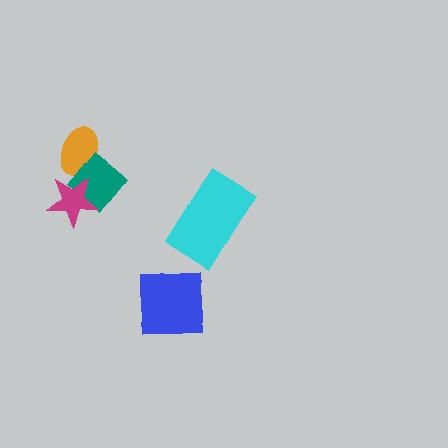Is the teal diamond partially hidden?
Yes, it is partially covered by another shape.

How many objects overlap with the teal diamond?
2 objects overlap with the teal diamond.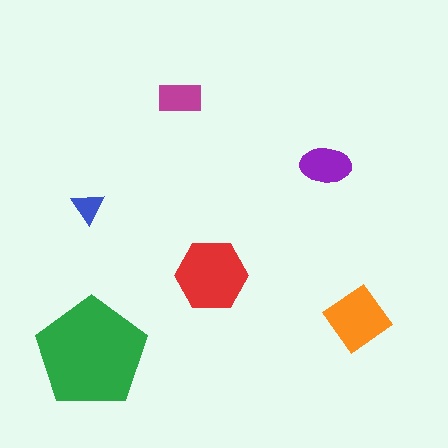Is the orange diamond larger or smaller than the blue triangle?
Larger.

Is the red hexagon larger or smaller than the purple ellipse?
Larger.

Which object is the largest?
The green pentagon.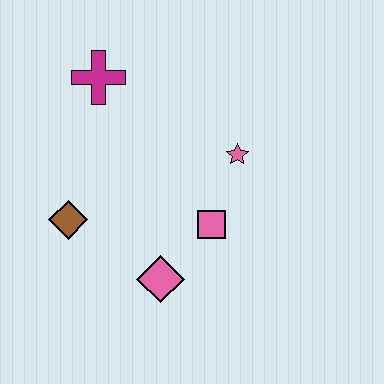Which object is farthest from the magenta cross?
The pink diamond is farthest from the magenta cross.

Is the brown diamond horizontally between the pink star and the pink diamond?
No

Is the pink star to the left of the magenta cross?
No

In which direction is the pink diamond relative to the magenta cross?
The pink diamond is below the magenta cross.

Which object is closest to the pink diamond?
The pink square is closest to the pink diamond.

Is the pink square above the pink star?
No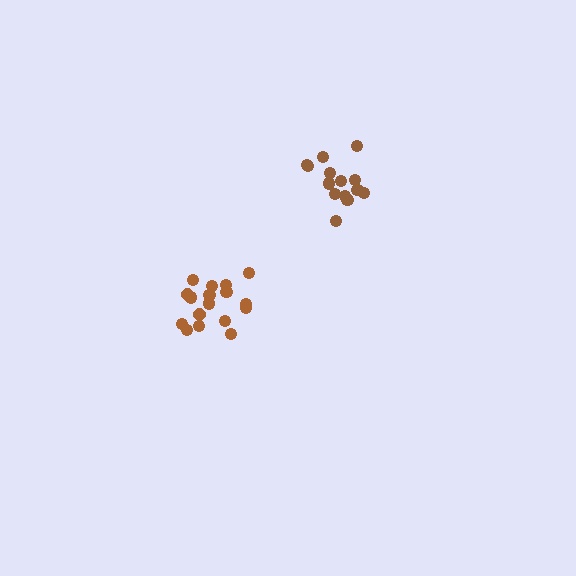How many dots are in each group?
Group 1: 14 dots, Group 2: 17 dots (31 total).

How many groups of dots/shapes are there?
There are 2 groups.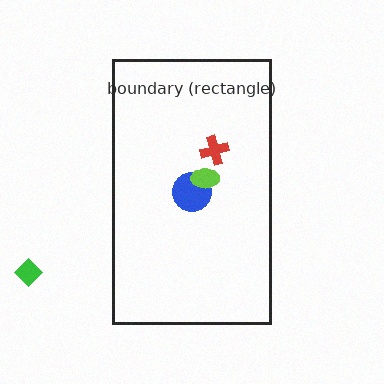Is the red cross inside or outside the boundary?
Inside.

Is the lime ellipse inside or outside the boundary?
Inside.